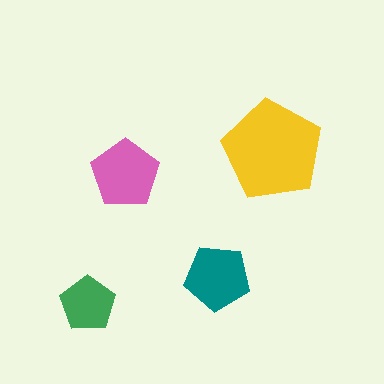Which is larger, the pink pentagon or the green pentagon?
The pink one.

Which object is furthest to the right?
The yellow pentagon is rightmost.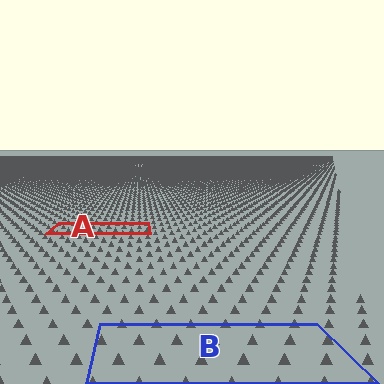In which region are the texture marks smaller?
The texture marks are smaller in region A, because it is farther away.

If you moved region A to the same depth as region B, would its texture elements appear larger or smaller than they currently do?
They would appear larger. At a closer depth, the same texture elements are projected at a bigger on-screen size.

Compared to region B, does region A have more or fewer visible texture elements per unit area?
Region A has more texture elements per unit area — they are packed more densely because it is farther away.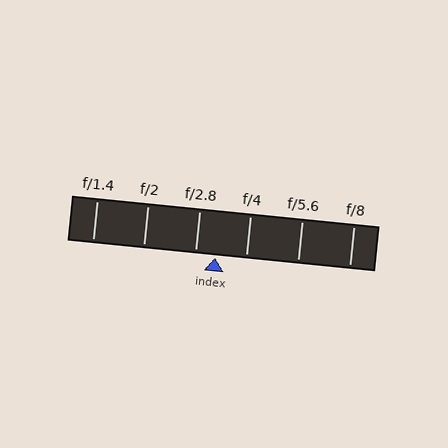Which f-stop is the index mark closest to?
The index mark is closest to f/2.8.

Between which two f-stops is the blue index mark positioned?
The index mark is between f/2.8 and f/4.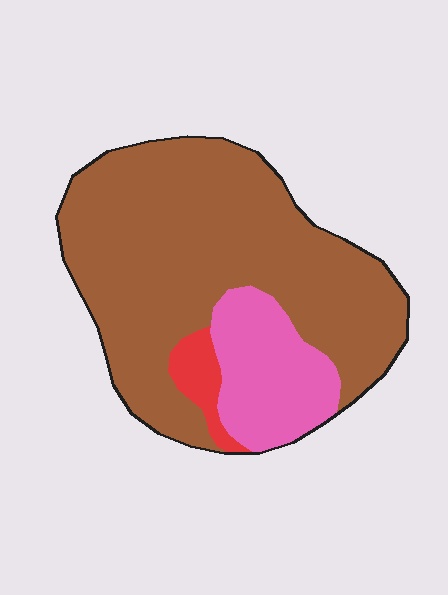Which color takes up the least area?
Red, at roughly 5%.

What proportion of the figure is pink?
Pink takes up about one fifth (1/5) of the figure.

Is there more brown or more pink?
Brown.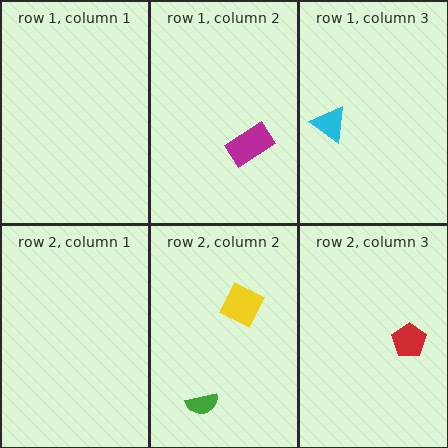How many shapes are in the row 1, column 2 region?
1.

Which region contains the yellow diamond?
The row 2, column 2 region.